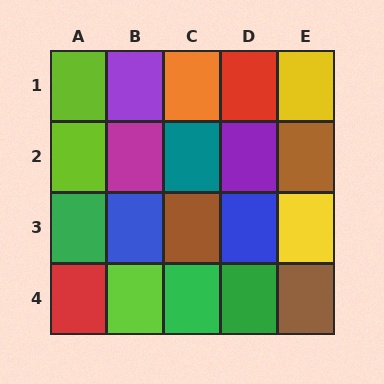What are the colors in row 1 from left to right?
Lime, purple, orange, red, yellow.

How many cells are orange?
1 cell is orange.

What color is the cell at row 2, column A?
Lime.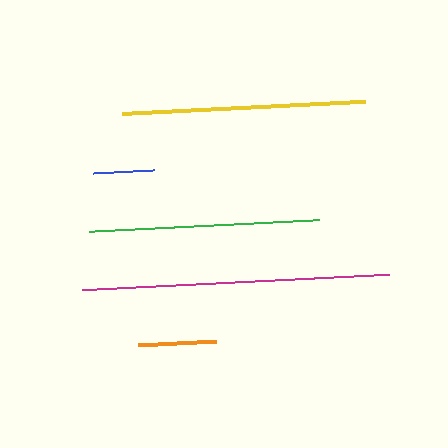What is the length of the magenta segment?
The magenta segment is approximately 307 pixels long.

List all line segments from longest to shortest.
From longest to shortest: magenta, yellow, green, orange, blue.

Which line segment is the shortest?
The blue line is the shortest at approximately 61 pixels.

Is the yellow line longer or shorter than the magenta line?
The magenta line is longer than the yellow line.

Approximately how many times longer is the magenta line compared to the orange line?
The magenta line is approximately 3.9 times the length of the orange line.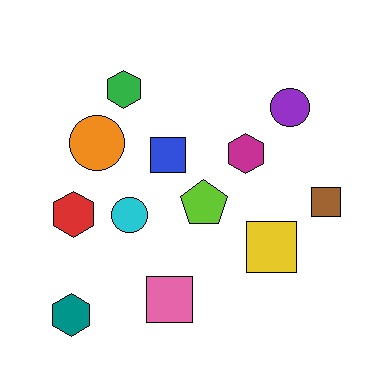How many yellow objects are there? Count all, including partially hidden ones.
There is 1 yellow object.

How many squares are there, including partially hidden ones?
There are 4 squares.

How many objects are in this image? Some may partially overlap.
There are 12 objects.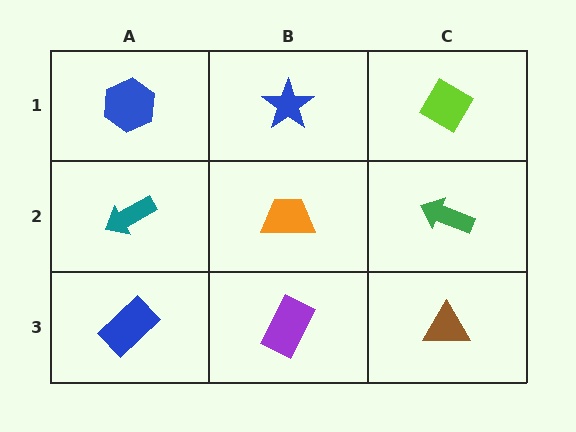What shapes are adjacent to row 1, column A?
A teal arrow (row 2, column A), a blue star (row 1, column B).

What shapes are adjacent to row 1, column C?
A green arrow (row 2, column C), a blue star (row 1, column B).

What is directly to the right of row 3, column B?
A brown triangle.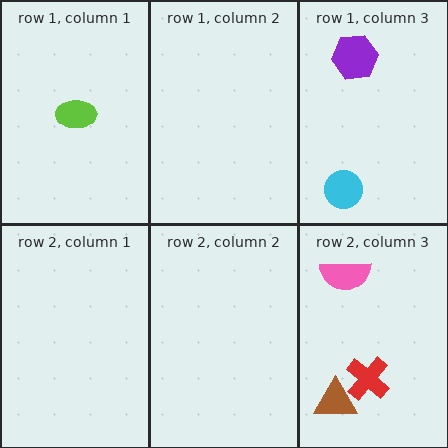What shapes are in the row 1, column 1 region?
The lime ellipse.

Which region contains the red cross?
The row 2, column 3 region.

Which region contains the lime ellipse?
The row 1, column 1 region.